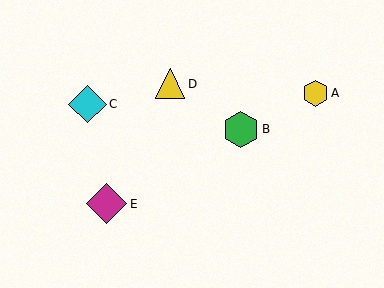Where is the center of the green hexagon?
The center of the green hexagon is at (241, 129).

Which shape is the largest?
The magenta diamond (labeled E) is the largest.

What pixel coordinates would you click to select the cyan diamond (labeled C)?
Click at (87, 104) to select the cyan diamond C.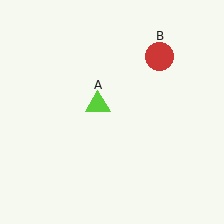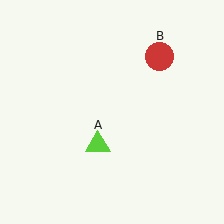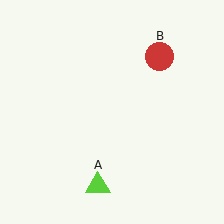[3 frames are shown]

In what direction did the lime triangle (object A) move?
The lime triangle (object A) moved down.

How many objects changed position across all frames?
1 object changed position: lime triangle (object A).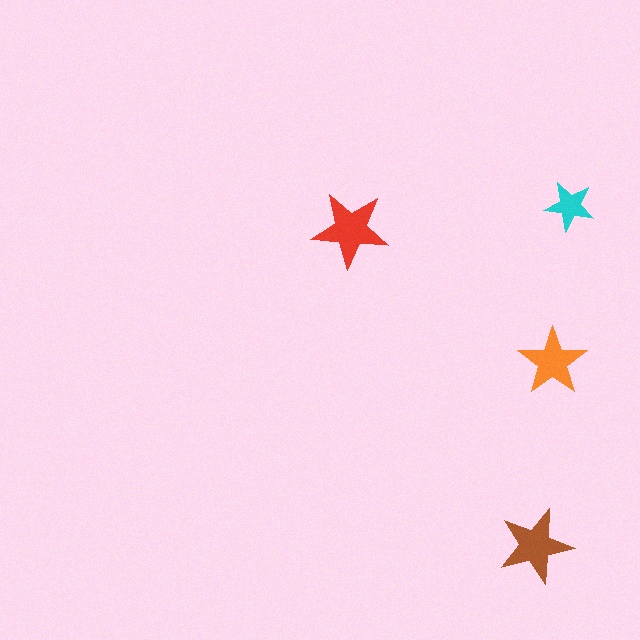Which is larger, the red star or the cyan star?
The red one.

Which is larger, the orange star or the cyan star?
The orange one.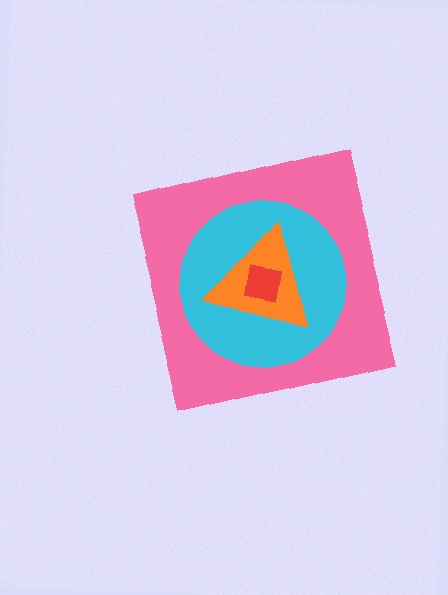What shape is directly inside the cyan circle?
The orange triangle.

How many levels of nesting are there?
4.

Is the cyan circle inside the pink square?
Yes.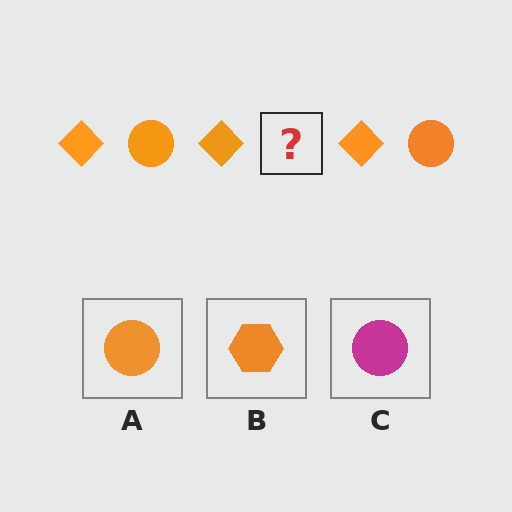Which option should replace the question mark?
Option A.